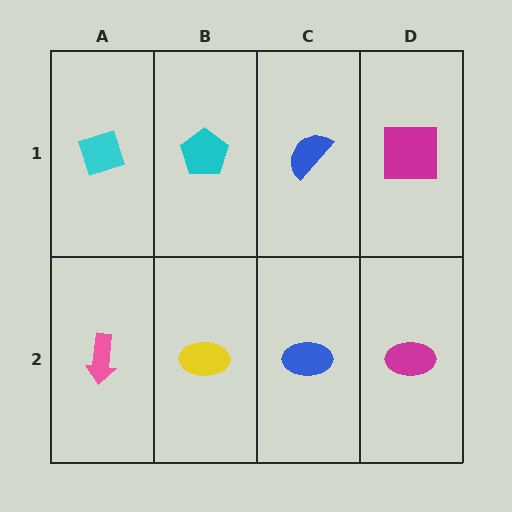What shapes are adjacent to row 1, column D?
A magenta ellipse (row 2, column D), a blue semicircle (row 1, column C).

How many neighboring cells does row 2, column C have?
3.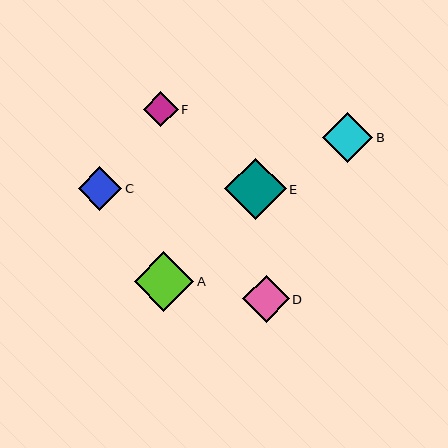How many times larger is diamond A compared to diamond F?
Diamond A is approximately 1.7 times the size of diamond F.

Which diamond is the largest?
Diamond E is the largest with a size of approximately 62 pixels.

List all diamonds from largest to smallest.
From largest to smallest: E, A, B, D, C, F.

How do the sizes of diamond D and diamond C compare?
Diamond D and diamond C are approximately the same size.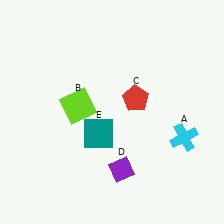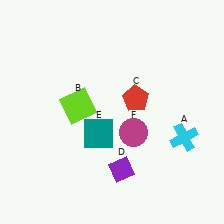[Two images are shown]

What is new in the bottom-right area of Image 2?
A magenta circle (F) was added in the bottom-right area of Image 2.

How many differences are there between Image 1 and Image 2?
There is 1 difference between the two images.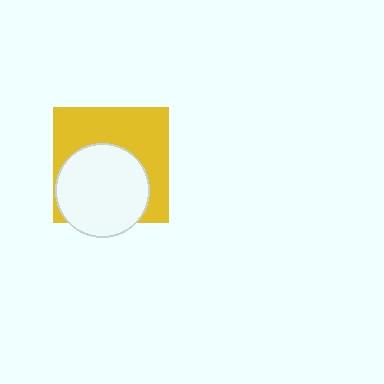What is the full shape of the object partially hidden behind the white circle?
The partially hidden object is a yellow square.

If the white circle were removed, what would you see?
You would see the complete yellow square.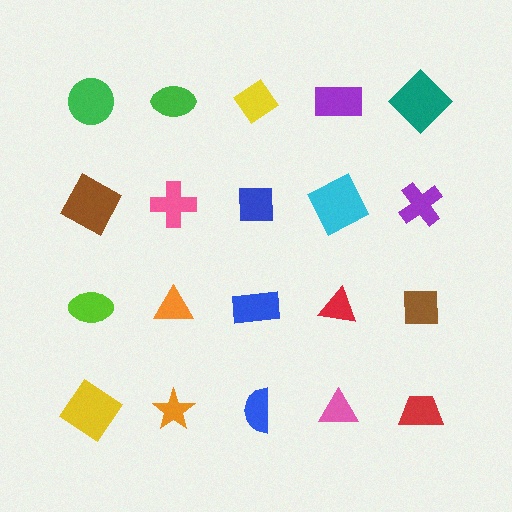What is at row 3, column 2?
An orange triangle.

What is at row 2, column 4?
A cyan square.